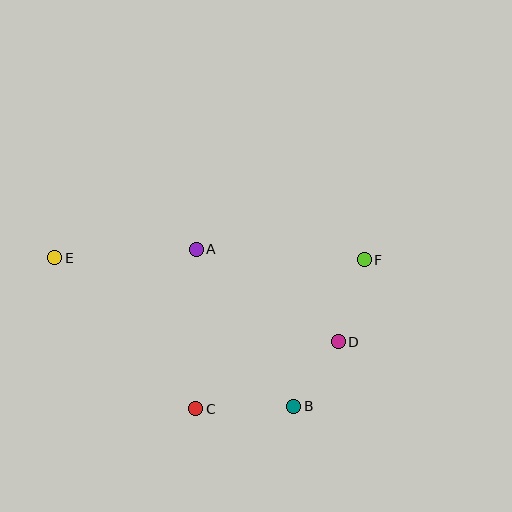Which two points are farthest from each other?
Points E and F are farthest from each other.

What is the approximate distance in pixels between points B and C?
The distance between B and C is approximately 98 pixels.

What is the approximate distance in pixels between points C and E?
The distance between C and E is approximately 206 pixels.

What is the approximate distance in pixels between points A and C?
The distance between A and C is approximately 159 pixels.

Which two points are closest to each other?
Points B and D are closest to each other.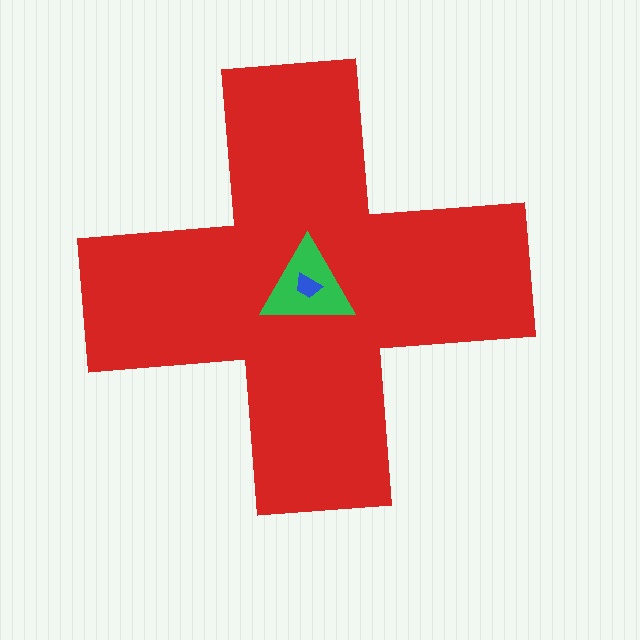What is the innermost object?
The blue trapezoid.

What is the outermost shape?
The red cross.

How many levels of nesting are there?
3.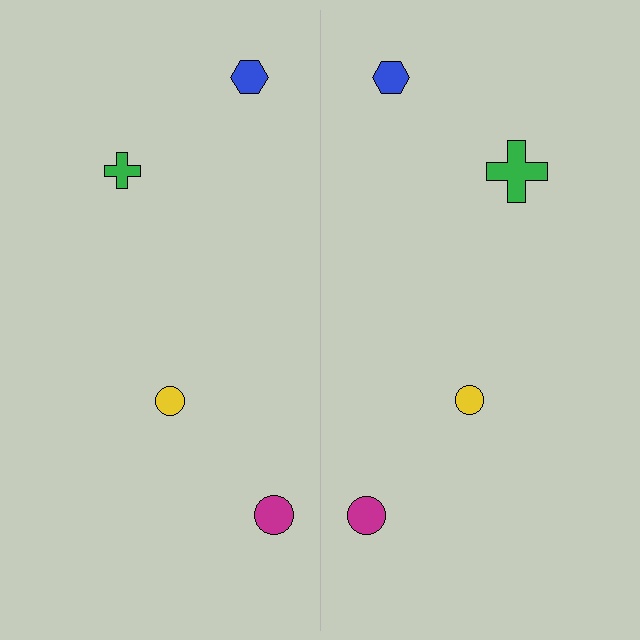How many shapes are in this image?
There are 8 shapes in this image.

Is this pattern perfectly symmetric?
No, the pattern is not perfectly symmetric. The green cross on the right side has a different size than its mirror counterpart.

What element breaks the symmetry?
The green cross on the right side has a different size than its mirror counterpart.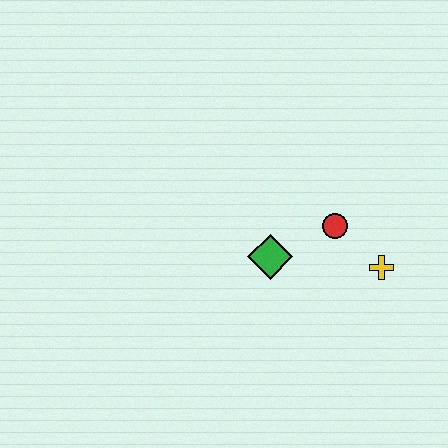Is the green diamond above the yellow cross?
Yes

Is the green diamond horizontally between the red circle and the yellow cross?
No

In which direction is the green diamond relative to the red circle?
The green diamond is to the left of the red circle.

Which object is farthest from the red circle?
The green diamond is farthest from the red circle.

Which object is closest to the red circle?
The yellow cross is closest to the red circle.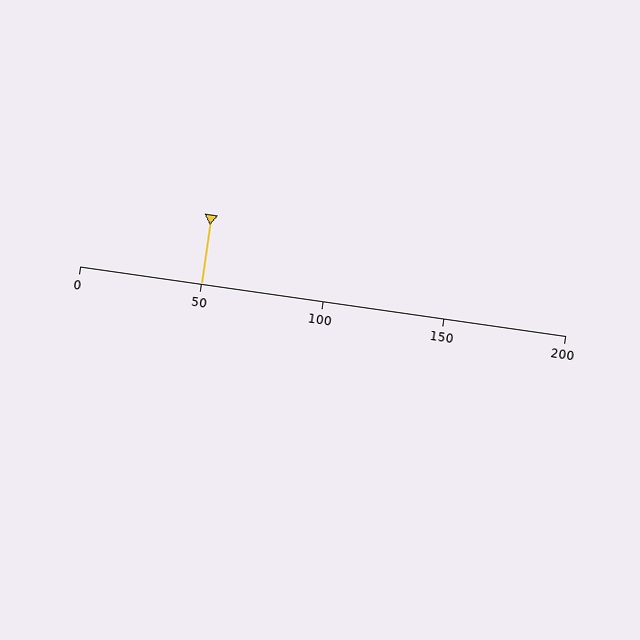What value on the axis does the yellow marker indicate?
The marker indicates approximately 50.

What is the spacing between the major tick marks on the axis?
The major ticks are spaced 50 apart.